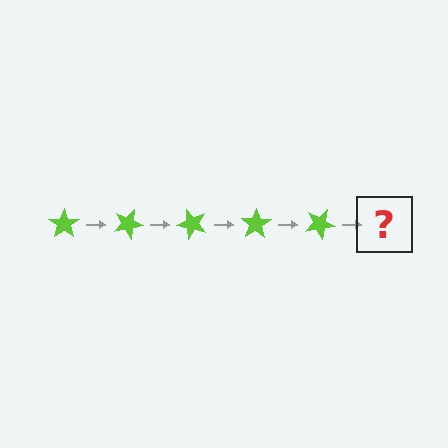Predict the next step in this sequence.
The next step is a lime star rotated 125 degrees.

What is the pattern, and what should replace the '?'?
The pattern is that the star rotates 25 degrees each step. The '?' should be a lime star rotated 125 degrees.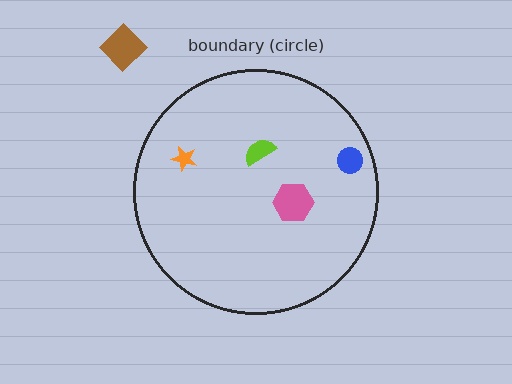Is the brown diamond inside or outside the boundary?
Outside.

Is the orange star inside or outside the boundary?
Inside.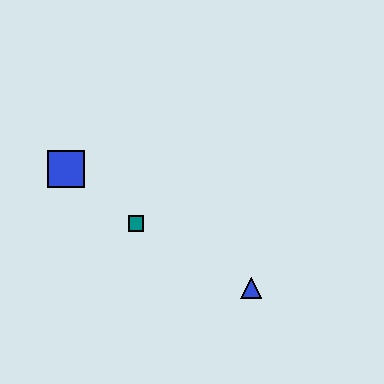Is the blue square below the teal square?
No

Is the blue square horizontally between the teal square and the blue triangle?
No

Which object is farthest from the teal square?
The blue triangle is farthest from the teal square.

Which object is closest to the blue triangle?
The teal square is closest to the blue triangle.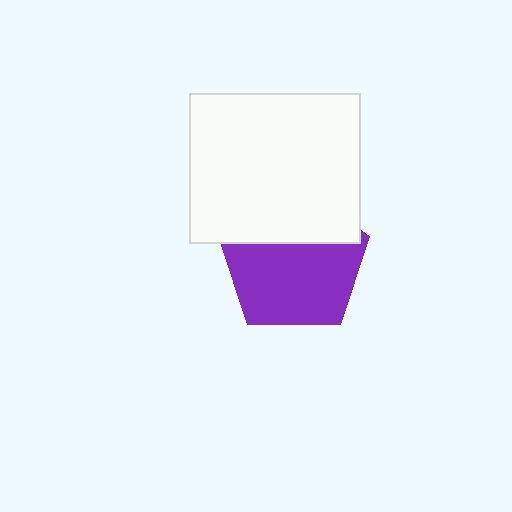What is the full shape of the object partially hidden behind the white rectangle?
The partially hidden object is a purple pentagon.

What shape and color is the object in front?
The object in front is a white rectangle.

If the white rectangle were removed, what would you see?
You would see the complete purple pentagon.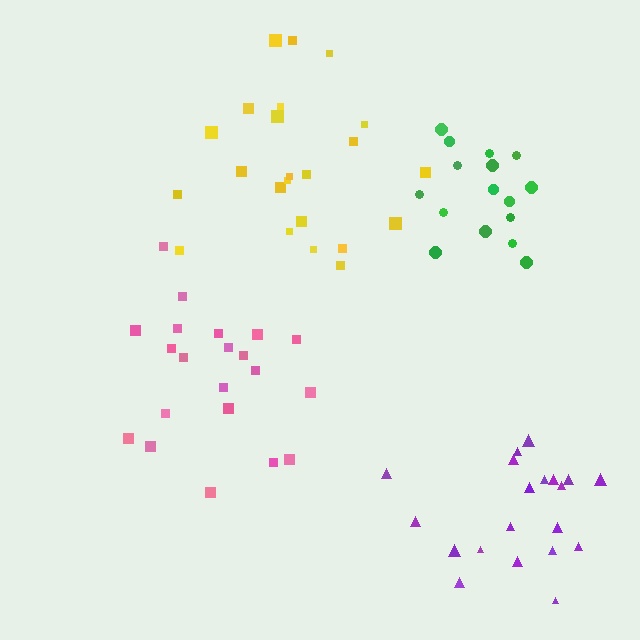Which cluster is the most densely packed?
Green.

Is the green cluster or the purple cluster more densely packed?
Green.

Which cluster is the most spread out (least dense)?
Pink.